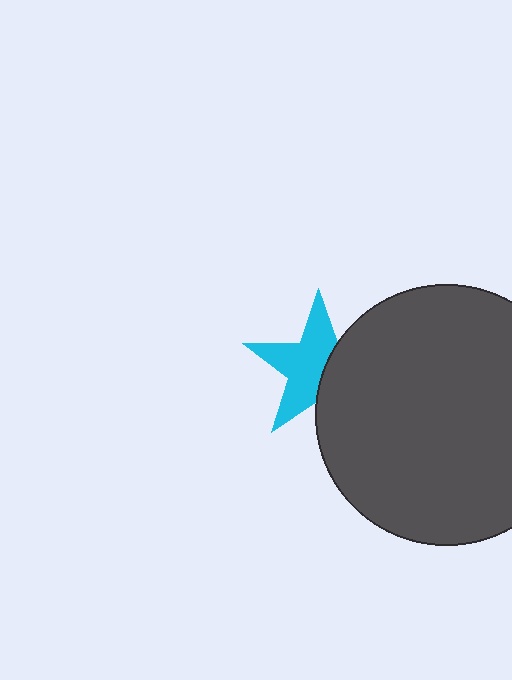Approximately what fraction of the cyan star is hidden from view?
Roughly 39% of the cyan star is hidden behind the dark gray circle.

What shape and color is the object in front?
The object in front is a dark gray circle.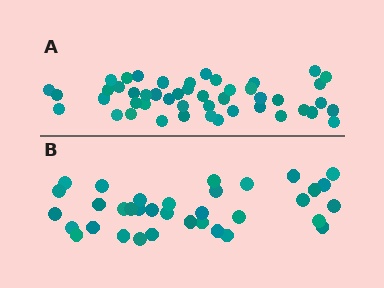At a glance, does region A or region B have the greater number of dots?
Region A (the top region) has more dots.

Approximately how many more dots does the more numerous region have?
Region A has roughly 12 or so more dots than region B.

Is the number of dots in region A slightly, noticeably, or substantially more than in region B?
Region A has noticeably more, but not dramatically so. The ratio is roughly 1.3 to 1.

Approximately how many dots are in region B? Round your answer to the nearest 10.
About 40 dots. (The exact count is 35, which rounds to 40.)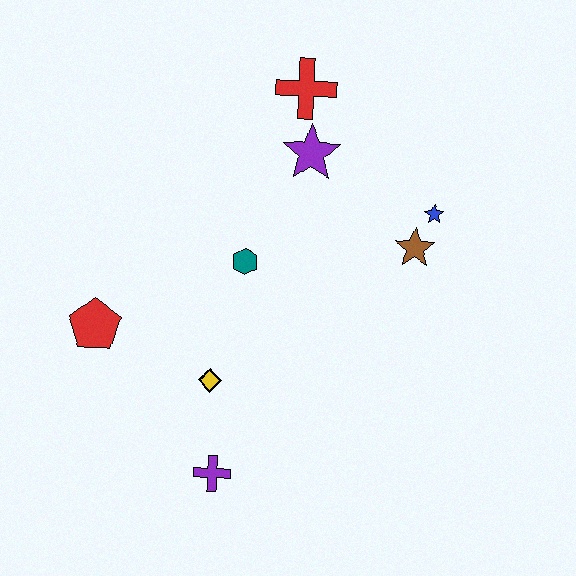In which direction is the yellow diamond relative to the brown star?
The yellow diamond is to the left of the brown star.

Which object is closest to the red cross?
The purple star is closest to the red cross.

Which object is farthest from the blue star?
The red pentagon is farthest from the blue star.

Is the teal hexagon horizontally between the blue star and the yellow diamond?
Yes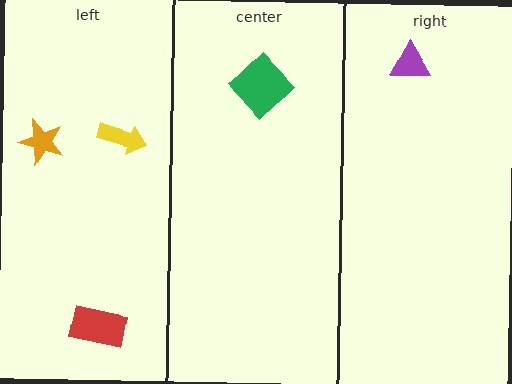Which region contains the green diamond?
The center region.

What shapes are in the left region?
The red rectangle, the orange star, the yellow arrow.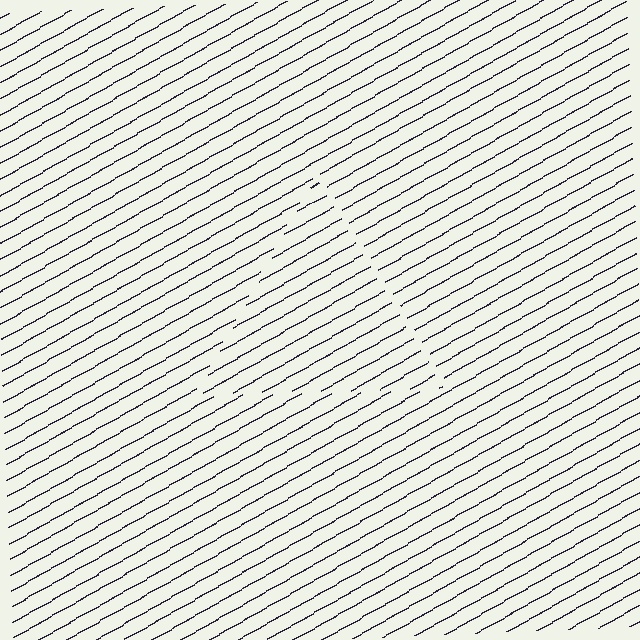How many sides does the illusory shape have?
3 sides — the line-ends trace a triangle.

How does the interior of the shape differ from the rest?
The interior of the shape contains the same grating, shifted by half a period — the contour is defined by the phase discontinuity where line-ends from the inner and outer gratings abut.